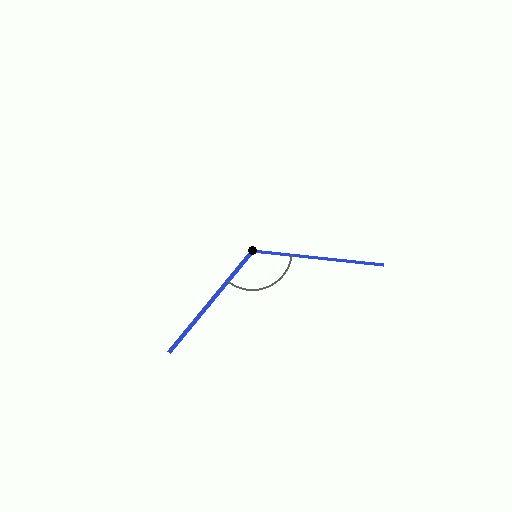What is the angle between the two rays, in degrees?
Approximately 123 degrees.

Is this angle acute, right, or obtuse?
It is obtuse.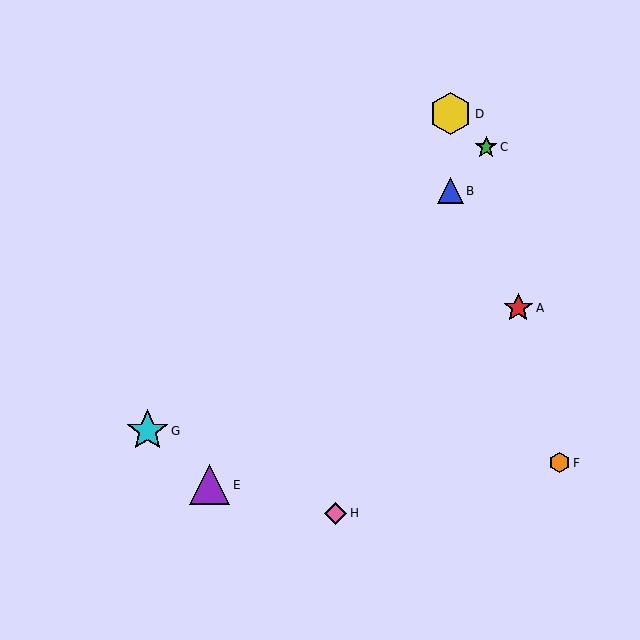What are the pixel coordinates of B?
Object B is at (450, 191).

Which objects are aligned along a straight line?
Objects B, C, E are aligned along a straight line.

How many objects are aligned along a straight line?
3 objects (B, C, E) are aligned along a straight line.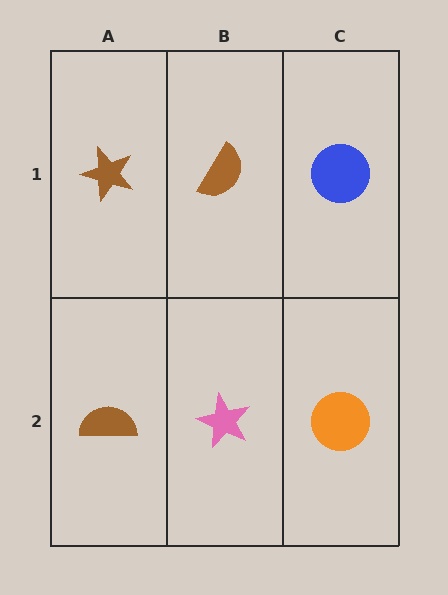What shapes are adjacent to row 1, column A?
A brown semicircle (row 2, column A), a brown semicircle (row 1, column B).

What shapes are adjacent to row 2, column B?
A brown semicircle (row 1, column B), a brown semicircle (row 2, column A), an orange circle (row 2, column C).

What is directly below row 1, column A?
A brown semicircle.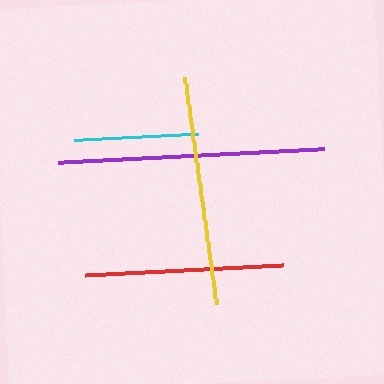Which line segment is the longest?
The purple line is the longest at approximately 267 pixels.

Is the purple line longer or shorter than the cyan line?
The purple line is longer than the cyan line.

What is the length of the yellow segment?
The yellow segment is approximately 229 pixels long.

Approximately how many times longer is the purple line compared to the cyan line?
The purple line is approximately 2.1 times the length of the cyan line.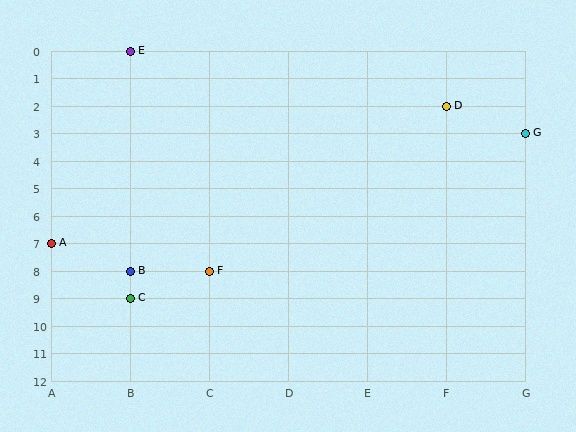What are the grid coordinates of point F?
Point F is at grid coordinates (C, 8).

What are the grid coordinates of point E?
Point E is at grid coordinates (B, 0).